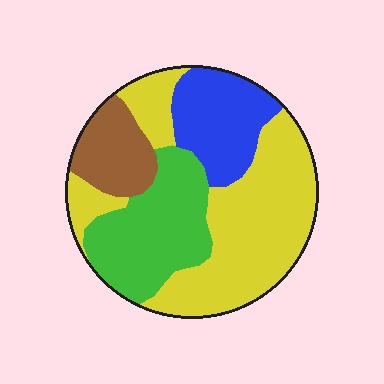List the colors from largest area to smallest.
From largest to smallest: yellow, green, blue, brown.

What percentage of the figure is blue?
Blue takes up about one sixth (1/6) of the figure.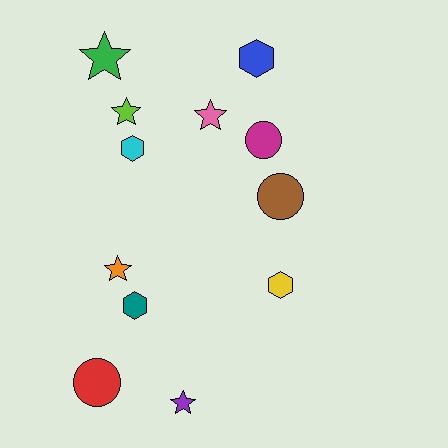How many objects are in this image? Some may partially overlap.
There are 12 objects.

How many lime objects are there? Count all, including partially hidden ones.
There is 1 lime object.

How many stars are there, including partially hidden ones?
There are 5 stars.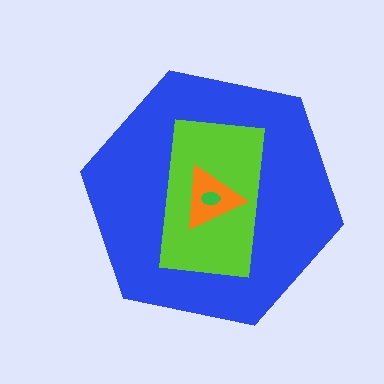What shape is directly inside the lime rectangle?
The orange triangle.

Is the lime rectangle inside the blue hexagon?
Yes.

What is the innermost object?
The green ellipse.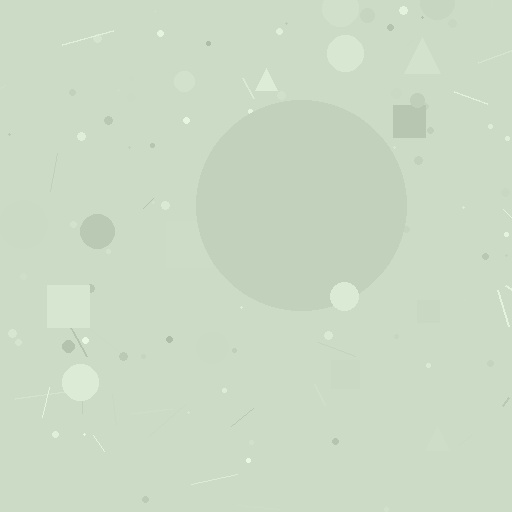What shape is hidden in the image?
A circle is hidden in the image.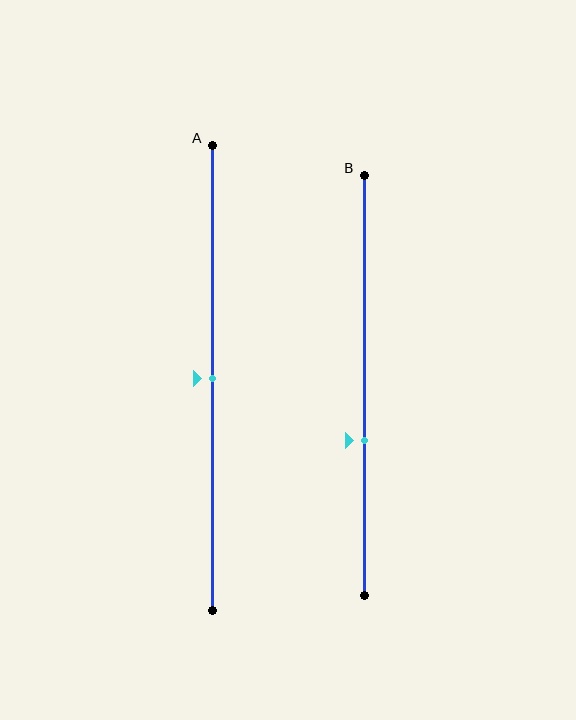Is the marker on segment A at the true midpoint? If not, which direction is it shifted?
Yes, the marker on segment A is at the true midpoint.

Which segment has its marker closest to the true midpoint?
Segment A has its marker closest to the true midpoint.